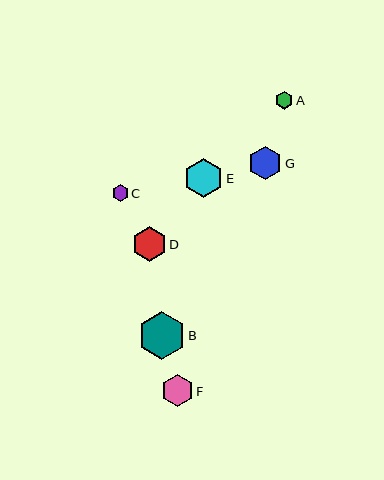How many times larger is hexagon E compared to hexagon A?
Hexagon E is approximately 2.1 times the size of hexagon A.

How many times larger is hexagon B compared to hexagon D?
Hexagon B is approximately 1.4 times the size of hexagon D.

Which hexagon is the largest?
Hexagon B is the largest with a size of approximately 47 pixels.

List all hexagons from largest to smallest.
From largest to smallest: B, E, D, G, F, A, C.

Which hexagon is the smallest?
Hexagon C is the smallest with a size of approximately 16 pixels.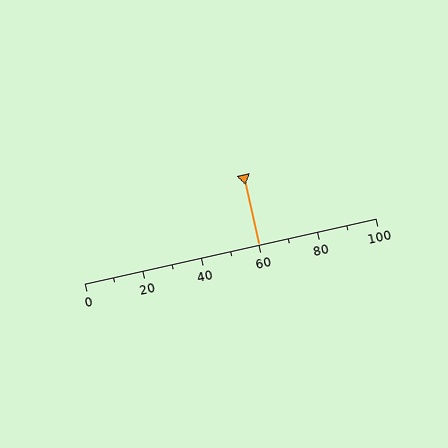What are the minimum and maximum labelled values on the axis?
The axis runs from 0 to 100.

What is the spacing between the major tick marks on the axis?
The major ticks are spaced 20 apart.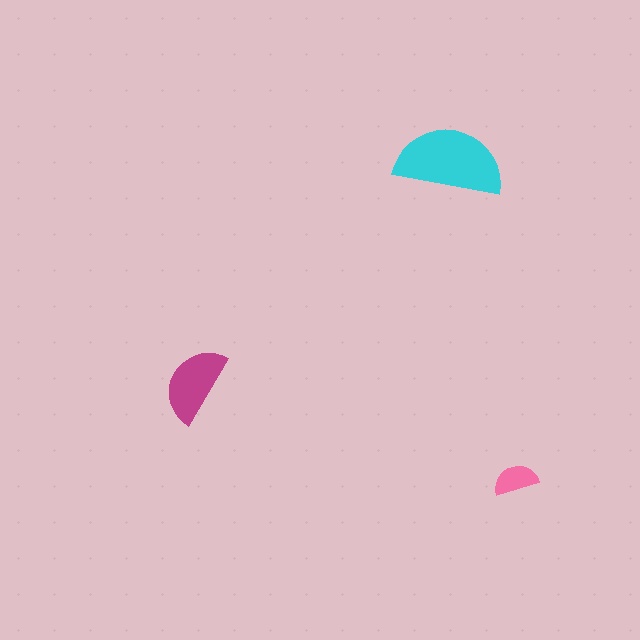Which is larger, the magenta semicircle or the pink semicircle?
The magenta one.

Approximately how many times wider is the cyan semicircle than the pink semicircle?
About 2.5 times wider.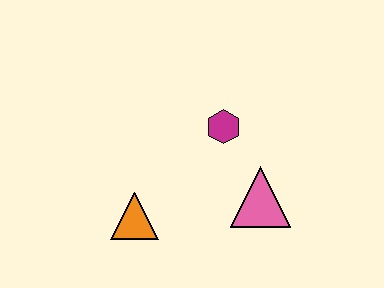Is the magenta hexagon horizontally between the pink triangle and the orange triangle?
Yes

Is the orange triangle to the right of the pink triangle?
No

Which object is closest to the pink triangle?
The magenta hexagon is closest to the pink triangle.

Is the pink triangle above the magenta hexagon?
No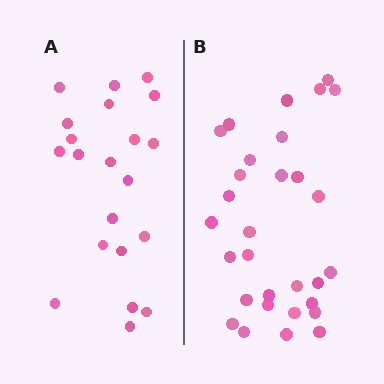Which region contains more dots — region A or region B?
Region B (the right region) has more dots.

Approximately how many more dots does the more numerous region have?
Region B has roughly 8 or so more dots than region A.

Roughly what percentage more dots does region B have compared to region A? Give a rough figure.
About 45% more.